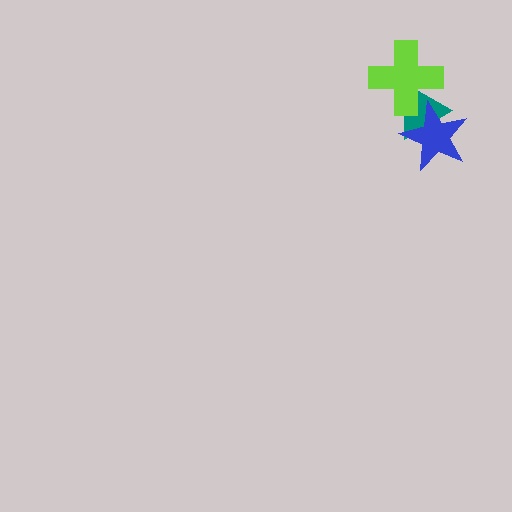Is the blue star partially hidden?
Yes, it is partially covered by another shape.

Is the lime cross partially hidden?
No, no other shape covers it.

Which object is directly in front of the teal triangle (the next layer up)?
The blue star is directly in front of the teal triangle.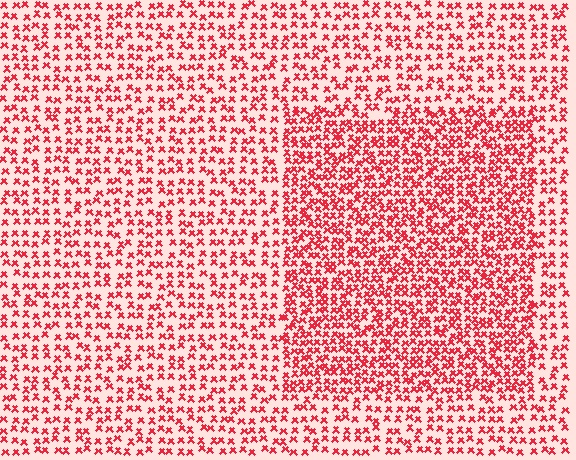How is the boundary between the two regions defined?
The boundary is defined by a change in element density (approximately 1.7x ratio). All elements are the same color, size, and shape.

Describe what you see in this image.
The image contains small red elements arranged at two different densities. A rectangle-shaped region is visible where the elements are more densely packed than the surrounding area.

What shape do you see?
I see a rectangle.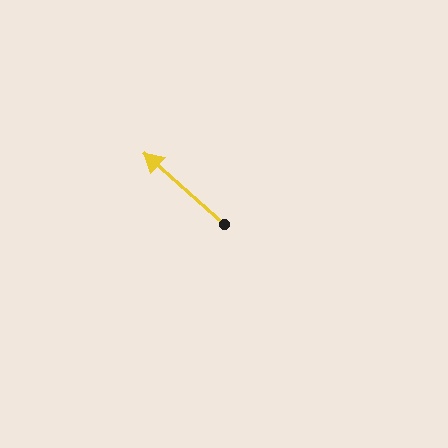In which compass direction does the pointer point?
Northwest.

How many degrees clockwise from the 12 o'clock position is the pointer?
Approximately 312 degrees.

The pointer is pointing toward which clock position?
Roughly 10 o'clock.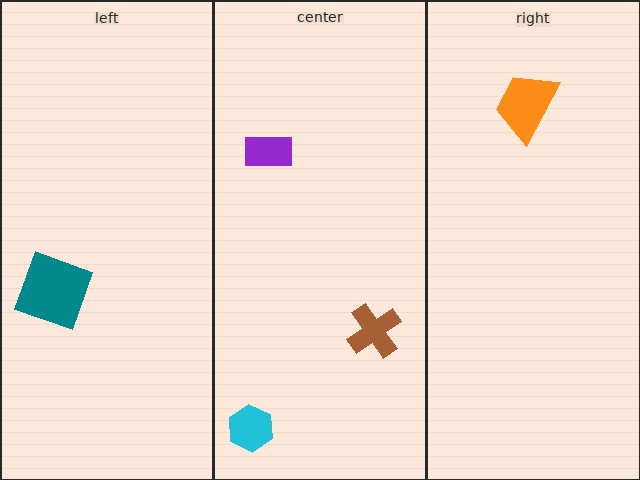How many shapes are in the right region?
1.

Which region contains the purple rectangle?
The center region.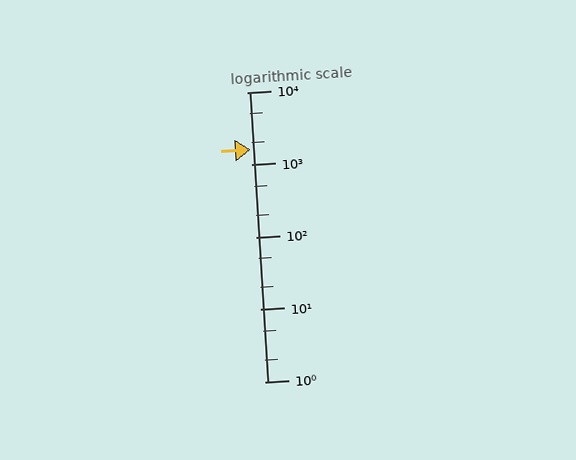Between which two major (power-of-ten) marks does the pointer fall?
The pointer is between 1000 and 10000.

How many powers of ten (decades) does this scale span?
The scale spans 4 decades, from 1 to 10000.